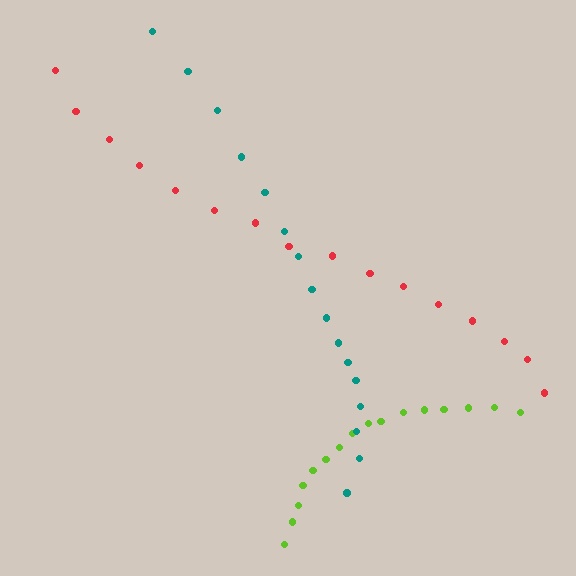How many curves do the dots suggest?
There are 3 distinct paths.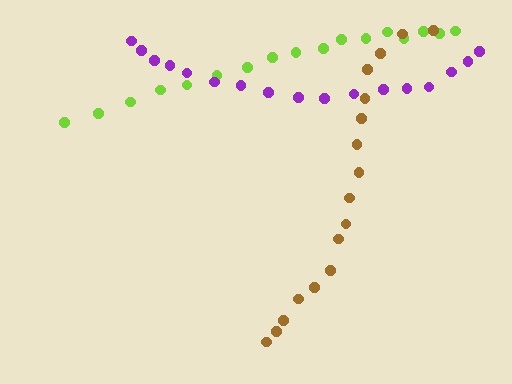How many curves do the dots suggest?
There are 3 distinct paths.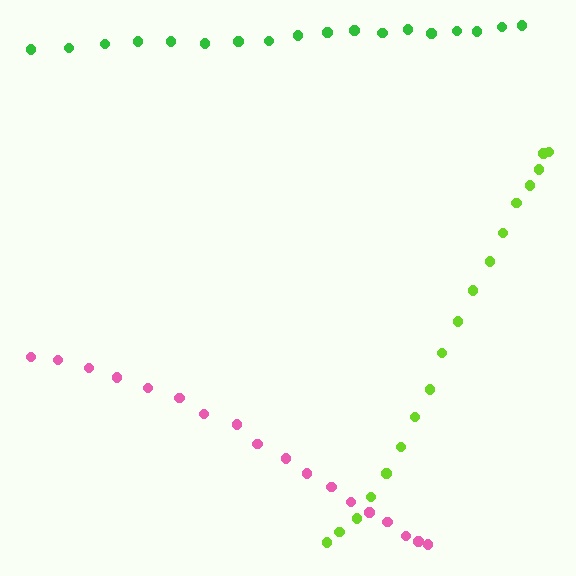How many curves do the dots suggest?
There are 3 distinct paths.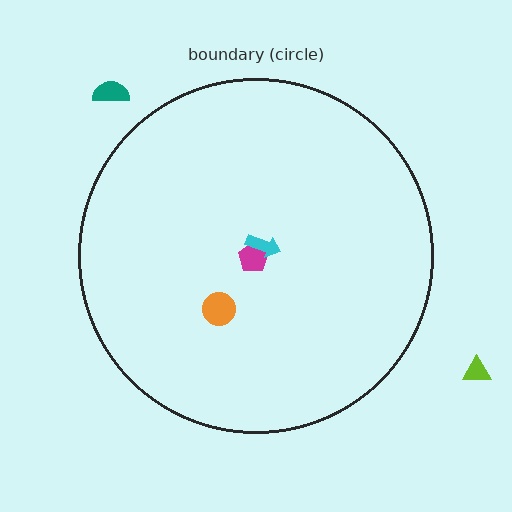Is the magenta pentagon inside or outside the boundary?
Inside.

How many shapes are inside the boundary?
3 inside, 2 outside.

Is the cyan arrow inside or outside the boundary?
Inside.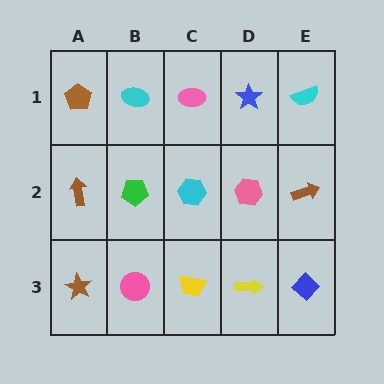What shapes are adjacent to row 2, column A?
A brown pentagon (row 1, column A), a brown star (row 3, column A), a green pentagon (row 2, column B).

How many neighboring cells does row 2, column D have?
4.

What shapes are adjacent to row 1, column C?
A cyan hexagon (row 2, column C), a cyan ellipse (row 1, column B), a blue star (row 1, column D).